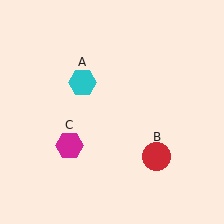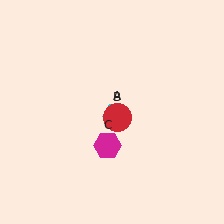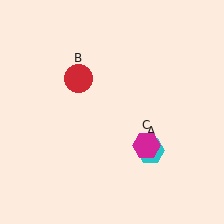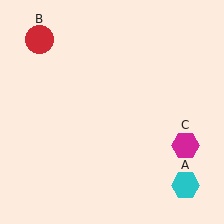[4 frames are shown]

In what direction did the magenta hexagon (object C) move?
The magenta hexagon (object C) moved right.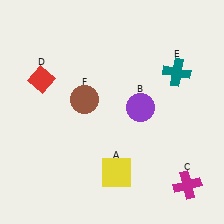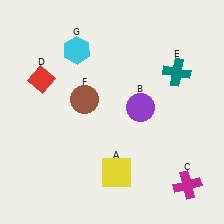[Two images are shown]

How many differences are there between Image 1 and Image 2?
There is 1 difference between the two images.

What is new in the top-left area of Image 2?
A cyan hexagon (G) was added in the top-left area of Image 2.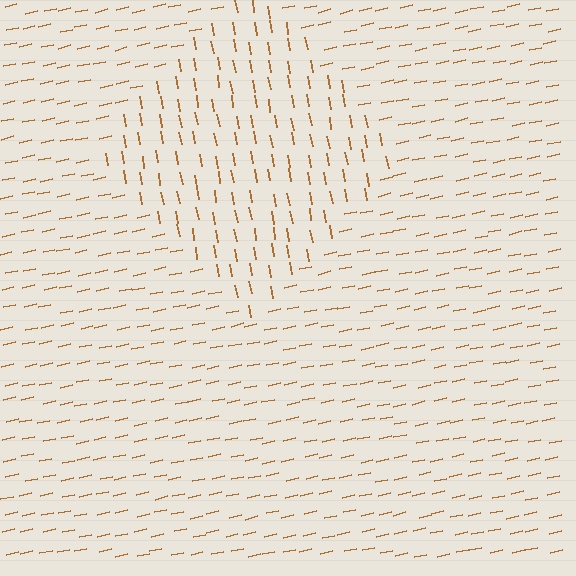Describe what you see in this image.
The image is filled with small brown line segments. A diamond region in the image has lines oriented differently from the surrounding lines, creating a visible texture boundary.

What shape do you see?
I see a diamond.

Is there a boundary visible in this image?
Yes, there is a texture boundary formed by a change in line orientation.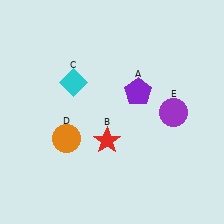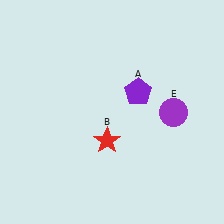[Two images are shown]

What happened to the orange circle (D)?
The orange circle (D) was removed in Image 2. It was in the bottom-left area of Image 1.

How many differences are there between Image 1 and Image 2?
There are 2 differences between the two images.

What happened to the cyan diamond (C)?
The cyan diamond (C) was removed in Image 2. It was in the top-left area of Image 1.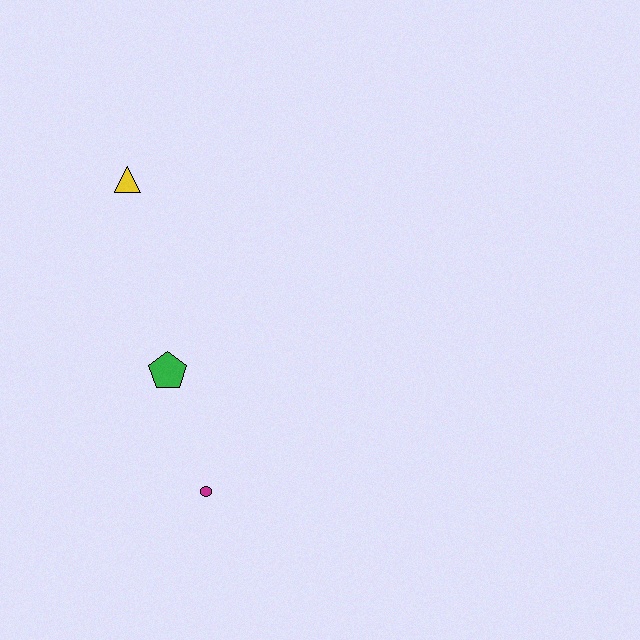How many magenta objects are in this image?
There is 1 magenta object.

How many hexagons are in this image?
There are no hexagons.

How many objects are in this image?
There are 3 objects.